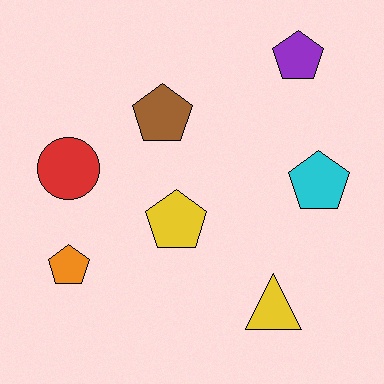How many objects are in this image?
There are 7 objects.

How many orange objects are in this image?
There is 1 orange object.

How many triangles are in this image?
There is 1 triangle.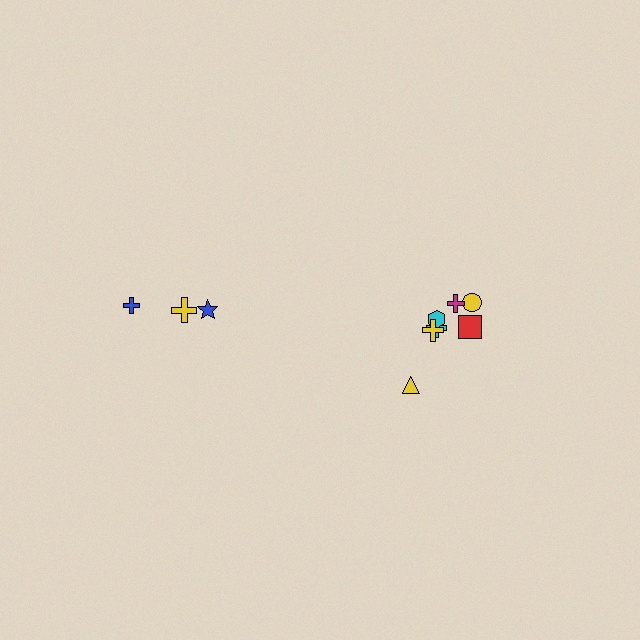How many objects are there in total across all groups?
There are 10 objects.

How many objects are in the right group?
There are 7 objects.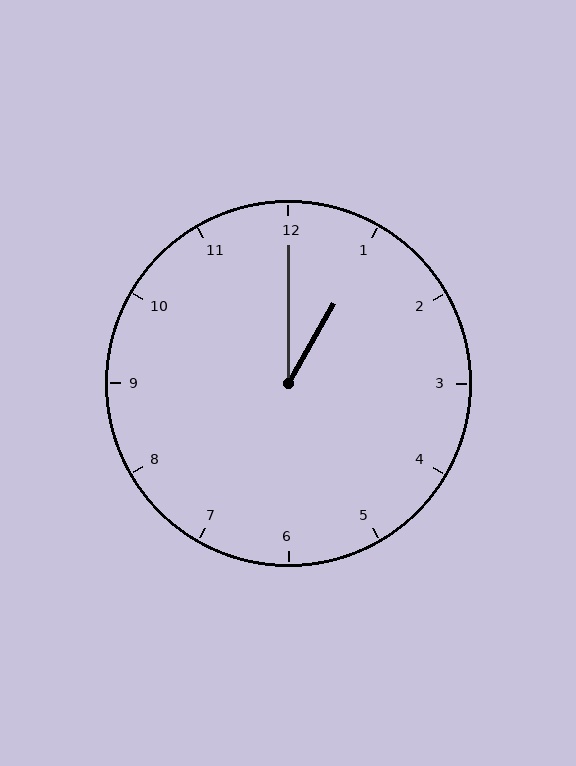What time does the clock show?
1:00.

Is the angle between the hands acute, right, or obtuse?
It is acute.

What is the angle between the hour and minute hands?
Approximately 30 degrees.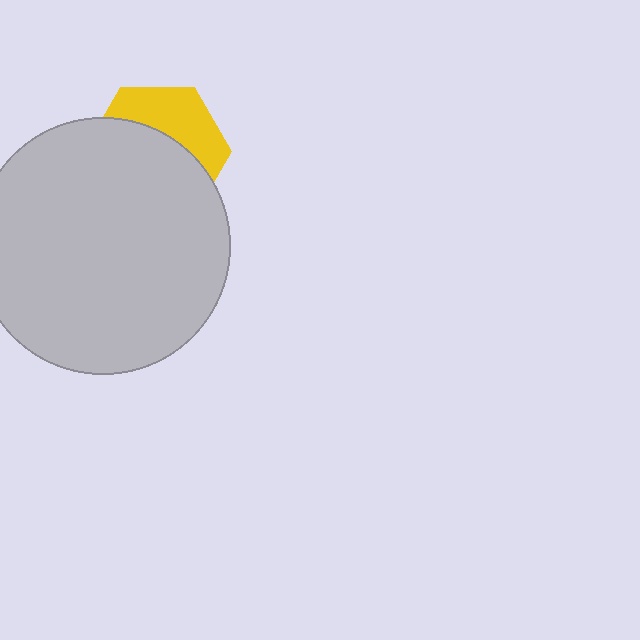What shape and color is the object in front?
The object in front is a light gray circle.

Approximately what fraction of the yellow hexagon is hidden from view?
Roughly 63% of the yellow hexagon is hidden behind the light gray circle.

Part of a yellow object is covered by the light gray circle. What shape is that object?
It is a hexagon.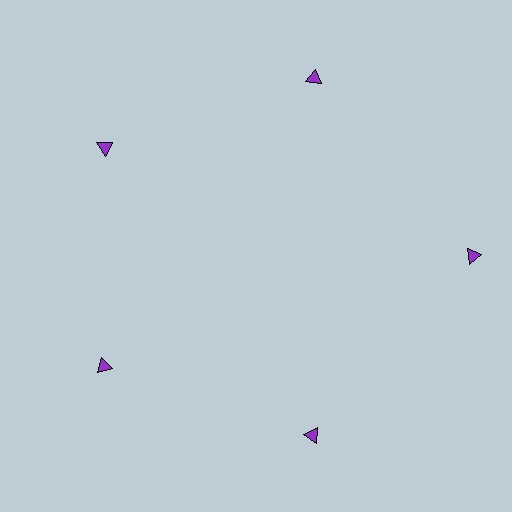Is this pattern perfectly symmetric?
No. The 5 purple triangles are arranged in a ring, but one element near the 3 o'clock position is pushed outward from the center, breaking the 5-fold rotational symmetry.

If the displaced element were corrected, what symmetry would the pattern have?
It would have 5-fold rotational symmetry — the pattern would map onto itself every 72 degrees.